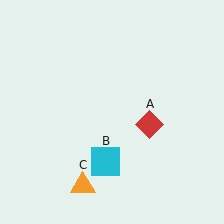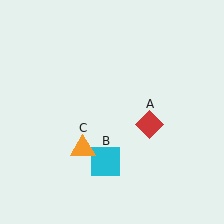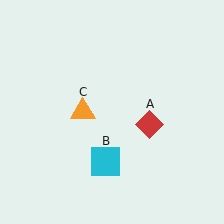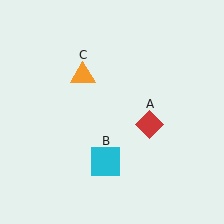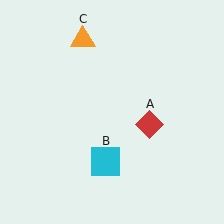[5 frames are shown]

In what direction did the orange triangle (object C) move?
The orange triangle (object C) moved up.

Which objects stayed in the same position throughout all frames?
Red diamond (object A) and cyan square (object B) remained stationary.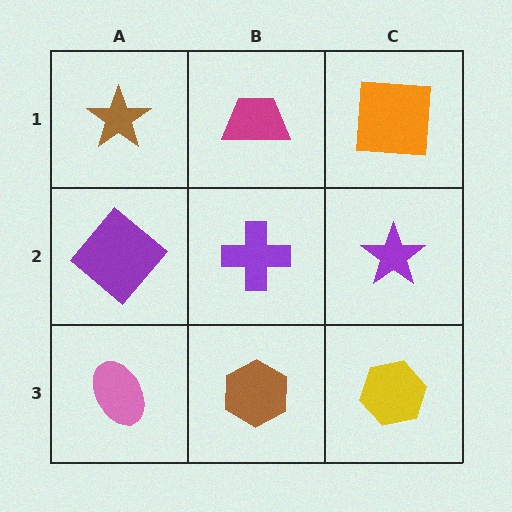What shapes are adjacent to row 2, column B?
A magenta trapezoid (row 1, column B), a brown hexagon (row 3, column B), a purple diamond (row 2, column A), a purple star (row 2, column C).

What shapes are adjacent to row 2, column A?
A brown star (row 1, column A), a pink ellipse (row 3, column A), a purple cross (row 2, column B).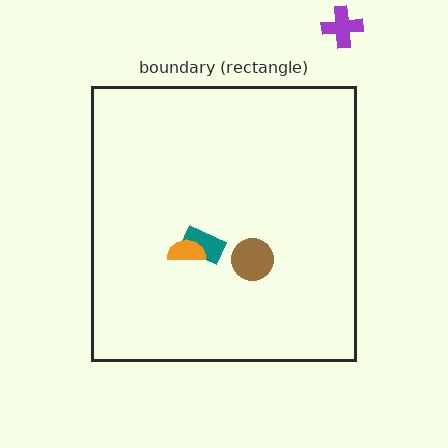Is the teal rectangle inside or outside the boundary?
Inside.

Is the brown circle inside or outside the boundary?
Inside.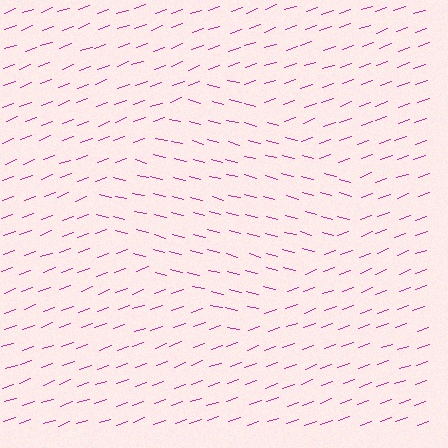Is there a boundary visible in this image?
Yes, there is a texture boundary formed by a change in line orientation.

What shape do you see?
I see a diamond.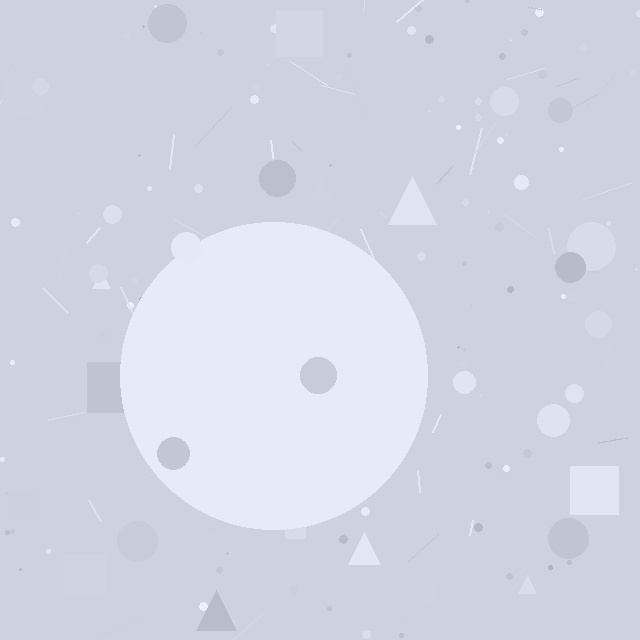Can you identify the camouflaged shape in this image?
The camouflaged shape is a circle.